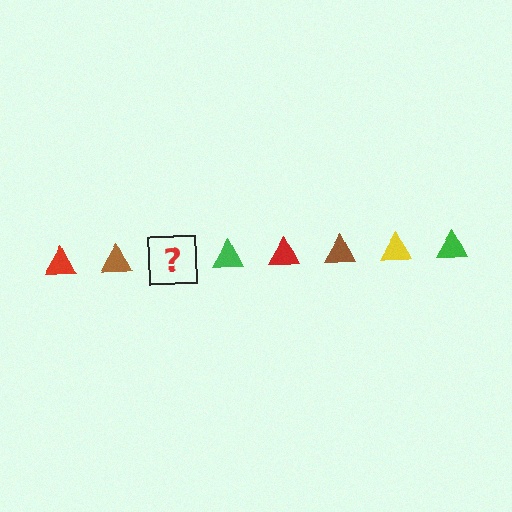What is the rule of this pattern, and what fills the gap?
The rule is that the pattern cycles through red, brown, yellow, green triangles. The gap should be filled with a yellow triangle.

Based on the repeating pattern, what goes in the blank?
The blank should be a yellow triangle.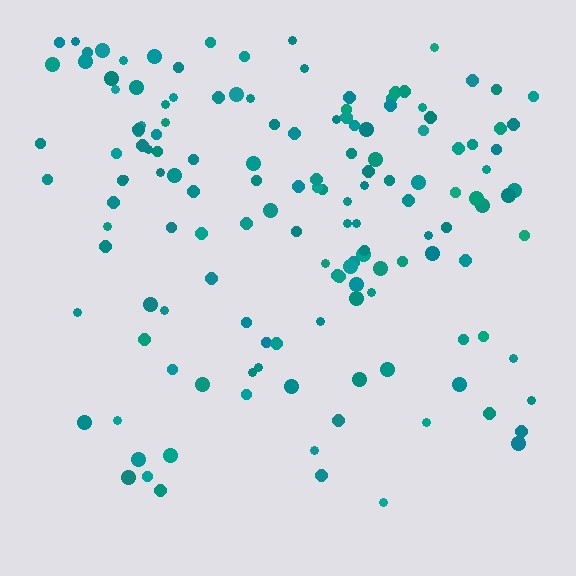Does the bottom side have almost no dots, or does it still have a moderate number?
Still a moderate number, just noticeably fewer than the top.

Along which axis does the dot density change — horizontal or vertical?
Vertical.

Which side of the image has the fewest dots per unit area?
The bottom.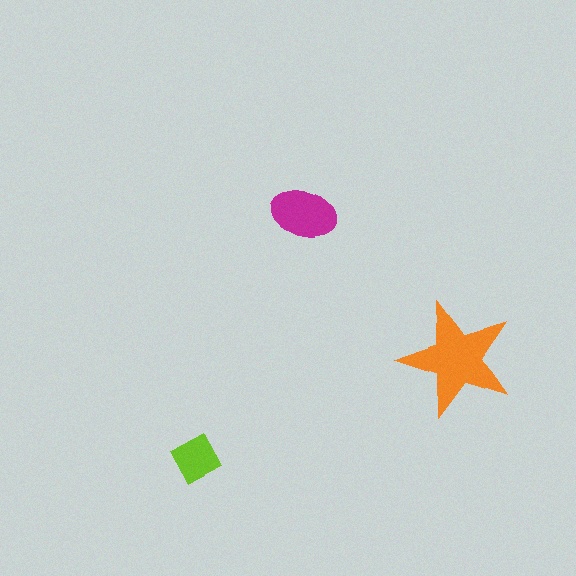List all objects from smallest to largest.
The lime diamond, the magenta ellipse, the orange star.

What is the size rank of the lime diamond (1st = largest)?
3rd.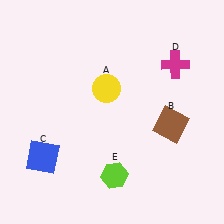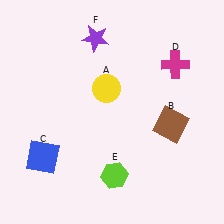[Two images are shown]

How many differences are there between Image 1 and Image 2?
There is 1 difference between the two images.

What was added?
A purple star (F) was added in Image 2.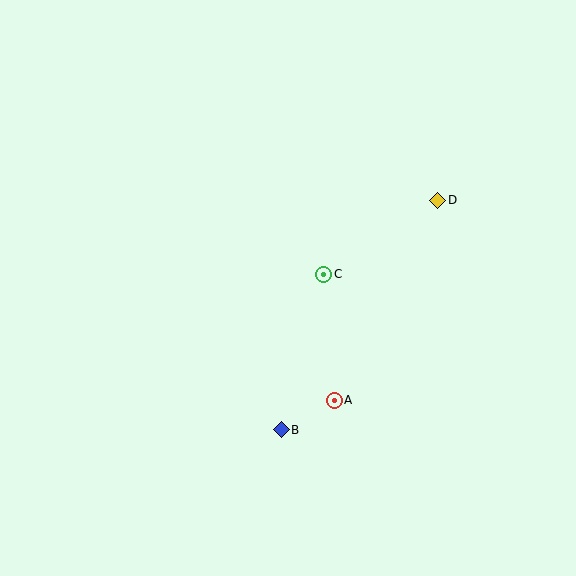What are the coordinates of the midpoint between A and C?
The midpoint between A and C is at (329, 337).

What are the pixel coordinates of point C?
Point C is at (324, 274).